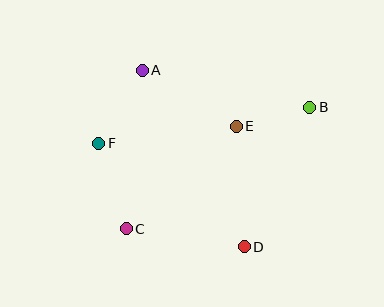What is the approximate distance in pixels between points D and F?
The distance between D and F is approximately 179 pixels.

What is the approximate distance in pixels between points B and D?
The distance between B and D is approximately 154 pixels.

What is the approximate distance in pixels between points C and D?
The distance between C and D is approximately 119 pixels.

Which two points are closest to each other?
Points B and E are closest to each other.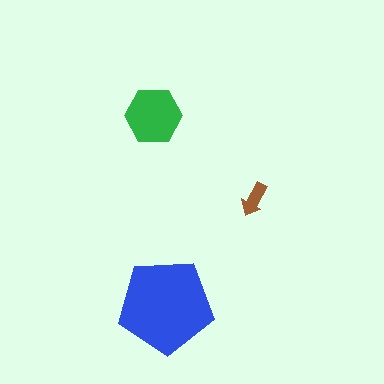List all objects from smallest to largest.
The brown arrow, the green hexagon, the blue pentagon.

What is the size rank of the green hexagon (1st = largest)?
2nd.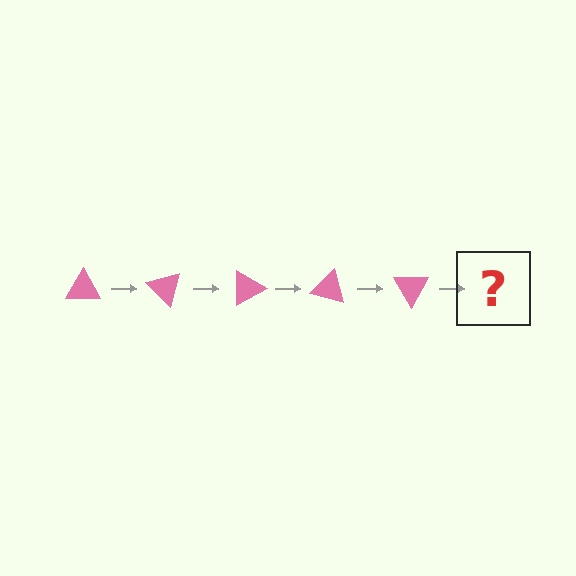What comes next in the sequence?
The next element should be a pink triangle rotated 225 degrees.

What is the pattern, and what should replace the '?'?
The pattern is that the triangle rotates 45 degrees each step. The '?' should be a pink triangle rotated 225 degrees.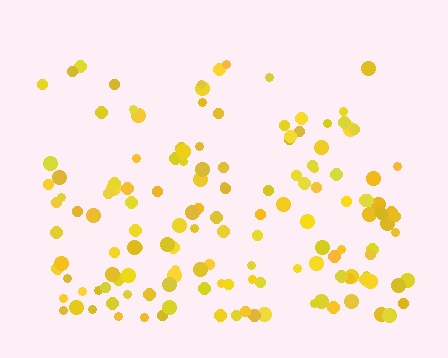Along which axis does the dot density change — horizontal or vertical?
Vertical.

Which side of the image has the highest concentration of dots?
The bottom.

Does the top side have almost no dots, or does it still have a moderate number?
Still a moderate number, just noticeably fewer than the bottom.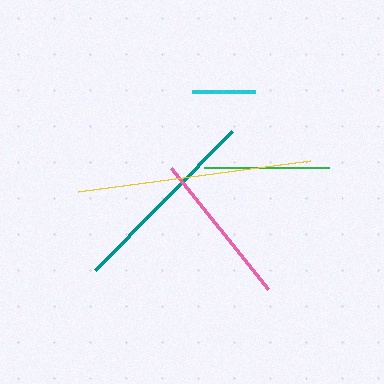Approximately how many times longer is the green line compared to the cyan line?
The green line is approximately 2.0 times the length of the cyan line.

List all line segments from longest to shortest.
From longest to shortest: yellow, teal, pink, green, cyan.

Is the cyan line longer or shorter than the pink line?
The pink line is longer than the cyan line.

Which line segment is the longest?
The yellow line is the longest at approximately 234 pixels.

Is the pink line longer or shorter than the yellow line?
The yellow line is longer than the pink line.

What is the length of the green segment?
The green segment is approximately 125 pixels long.